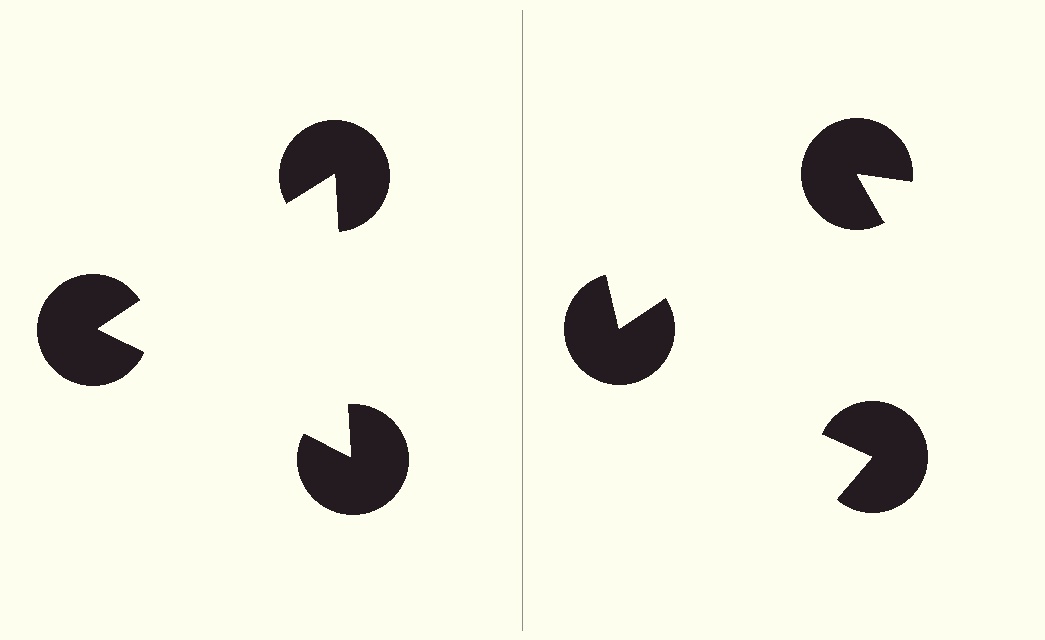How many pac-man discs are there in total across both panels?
6 — 3 on each side.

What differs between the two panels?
The pac-man discs are positioned identically on both sides; only the wedge orientations differ. On the left they align to a triangle; on the right they are misaligned.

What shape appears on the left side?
An illusory triangle.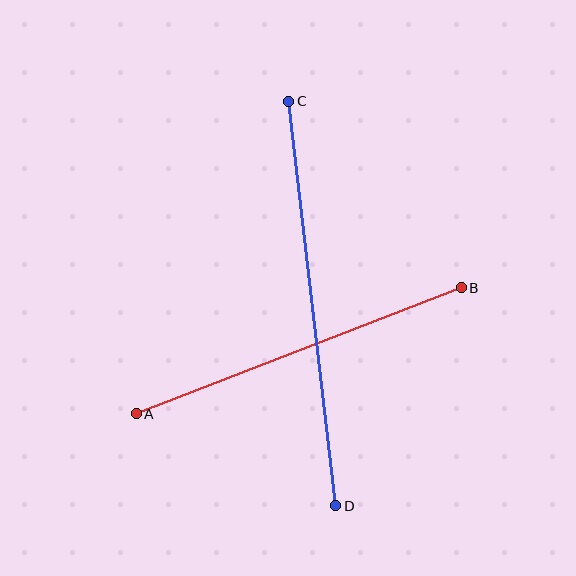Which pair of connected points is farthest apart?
Points C and D are farthest apart.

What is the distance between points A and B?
The distance is approximately 349 pixels.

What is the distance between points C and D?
The distance is approximately 407 pixels.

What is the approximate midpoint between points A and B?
The midpoint is at approximately (299, 351) pixels.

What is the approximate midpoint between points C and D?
The midpoint is at approximately (312, 303) pixels.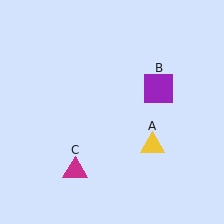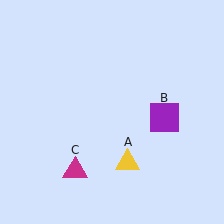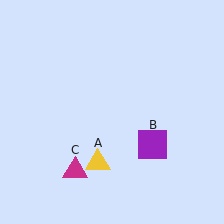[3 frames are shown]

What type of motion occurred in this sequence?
The yellow triangle (object A), purple square (object B) rotated clockwise around the center of the scene.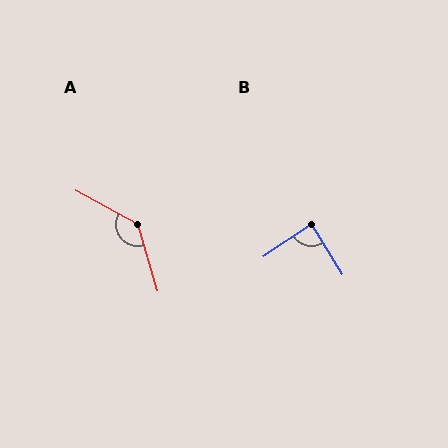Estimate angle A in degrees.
Approximately 135 degrees.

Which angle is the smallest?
B, at approximately 88 degrees.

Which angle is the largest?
A, at approximately 135 degrees.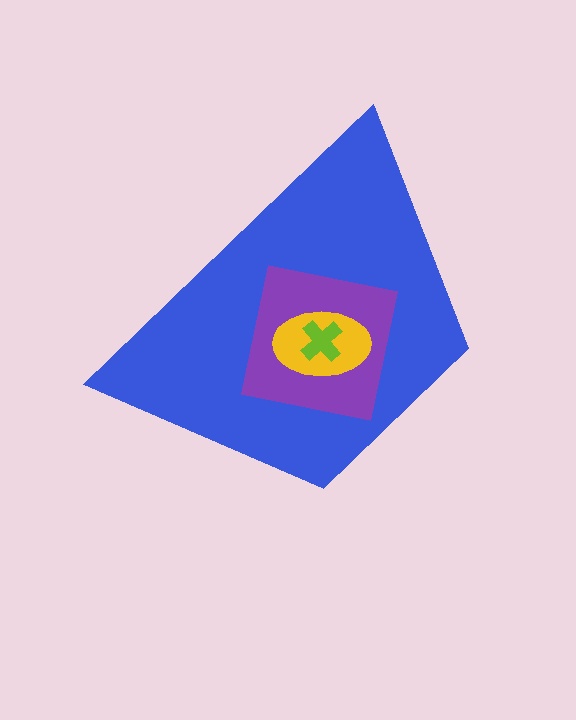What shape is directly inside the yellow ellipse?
The lime cross.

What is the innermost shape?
The lime cross.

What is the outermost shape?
The blue trapezoid.